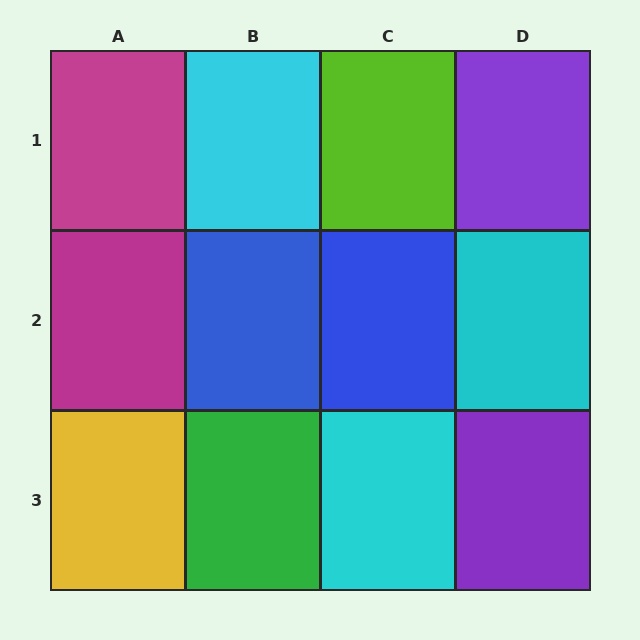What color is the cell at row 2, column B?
Blue.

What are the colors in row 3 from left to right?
Yellow, green, cyan, purple.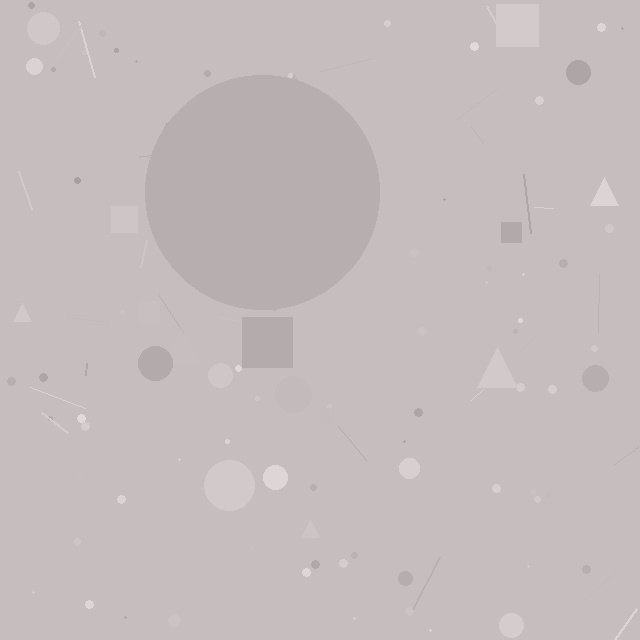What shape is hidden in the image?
A circle is hidden in the image.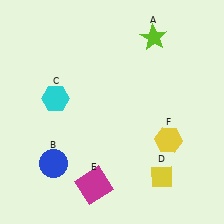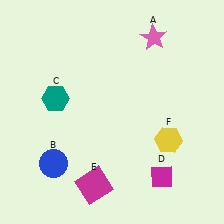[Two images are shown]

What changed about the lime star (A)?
In Image 1, A is lime. In Image 2, it changed to pink.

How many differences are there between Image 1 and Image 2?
There are 3 differences between the two images.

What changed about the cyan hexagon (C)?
In Image 1, C is cyan. In Image 2, it changed to teal.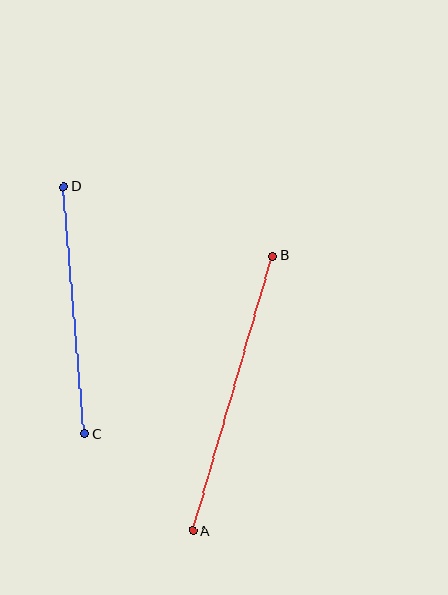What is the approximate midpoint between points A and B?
The midpoint is at approximately (233, 393) pixels.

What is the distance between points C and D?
The distance is approximately 248 pixels.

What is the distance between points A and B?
The distance is approximately 286 pixels.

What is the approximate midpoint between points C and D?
The midpoint is at approximately (74, 310) pixels.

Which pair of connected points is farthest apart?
Points A and B are farthest apart.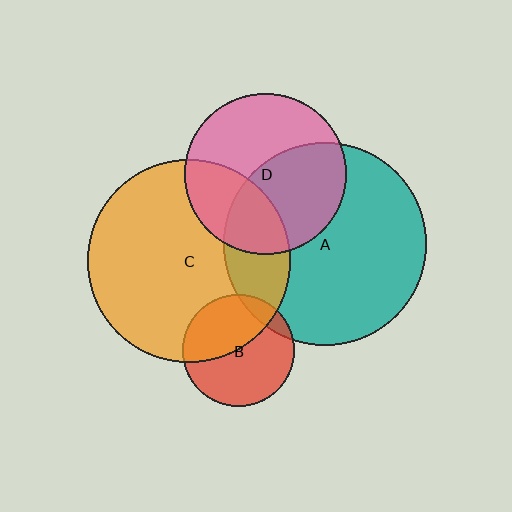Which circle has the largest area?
Circle A (teal).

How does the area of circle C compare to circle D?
Approximately 1.6 times.